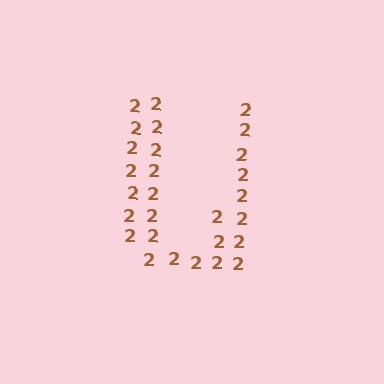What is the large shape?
The large shape is the letter U.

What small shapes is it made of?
It is made of small digit 2's.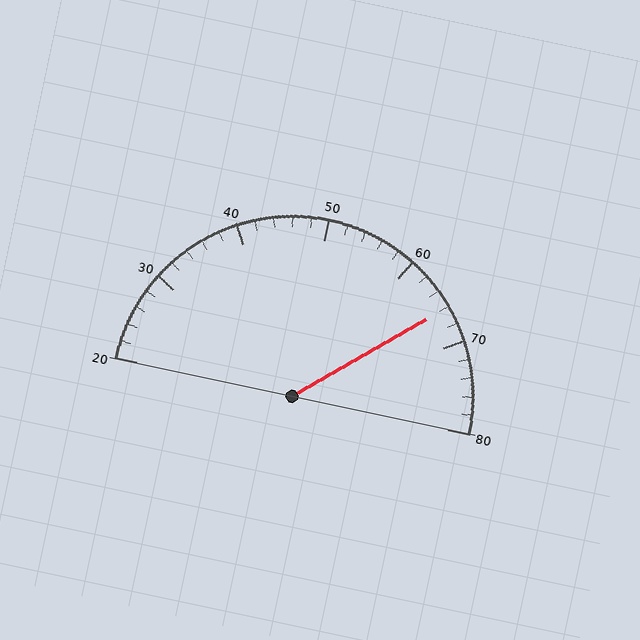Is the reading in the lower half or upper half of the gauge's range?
The reading is in the upper half of the range (20 to 80).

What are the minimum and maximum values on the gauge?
The gauge ranges from 20 to 80.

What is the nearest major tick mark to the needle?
The nearest major tick mark is 70.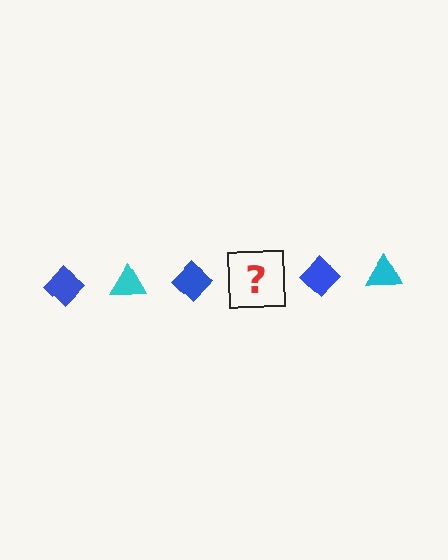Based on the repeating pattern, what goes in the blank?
The blank should be a cyan triangle.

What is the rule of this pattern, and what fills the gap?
The rule is that the pattern alternates between blue diamond and cyan triangle. The gap should be filled with a cyan triangle.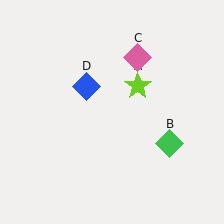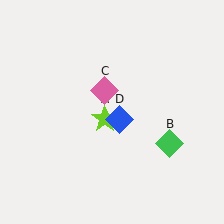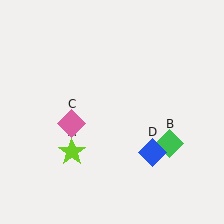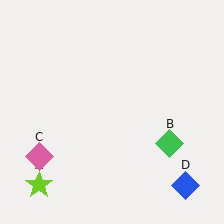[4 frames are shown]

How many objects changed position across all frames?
3 objects changed position: lime star (object A), pink diamond (object C), blue diamond (object D).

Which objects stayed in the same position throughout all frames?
Green diamond (object B) remained stationary.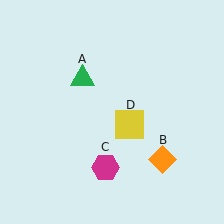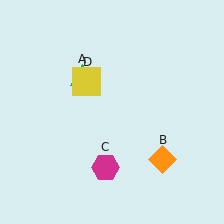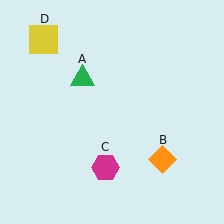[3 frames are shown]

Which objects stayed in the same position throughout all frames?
Green triangle (object A) and orange diamond (object B) and magenta hexagon (object C) remained stationary.